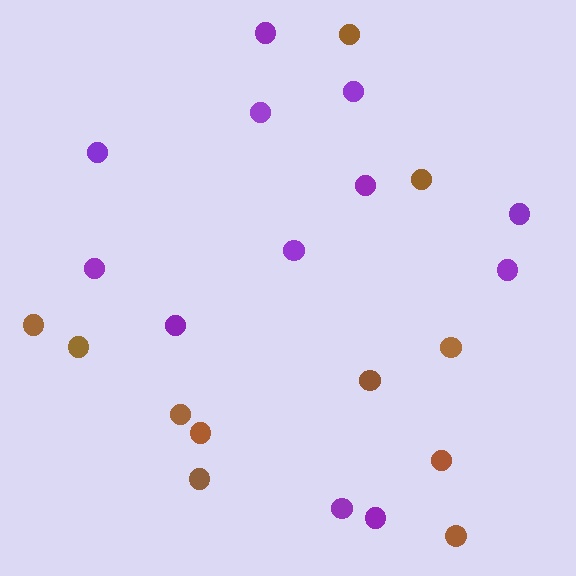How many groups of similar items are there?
There are 2 groups: one group of purple circles (12) and one group of brown circles (11).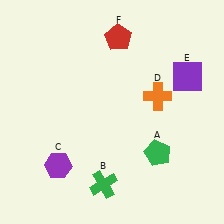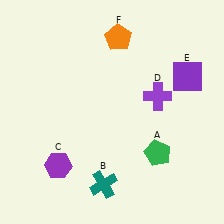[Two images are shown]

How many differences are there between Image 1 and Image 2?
There are 3 differences between the two images.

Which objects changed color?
B changed from green to teal. D changed from orange to purple. F changed from red to orange.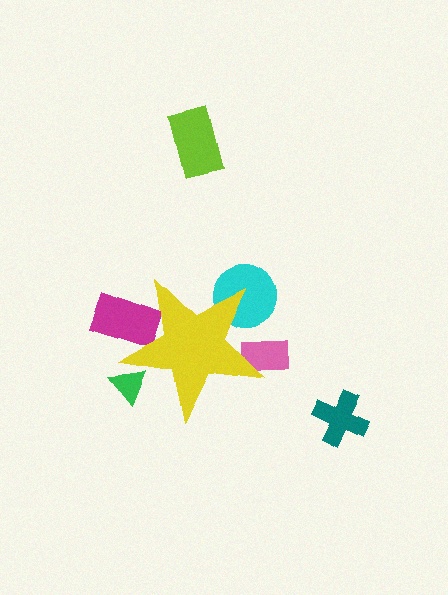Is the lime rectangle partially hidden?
No, the lime rectangle is fully visible.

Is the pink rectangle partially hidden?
Yes, the pink rectangle is partially hidden behind the yellow star.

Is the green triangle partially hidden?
Yes, the green triangle is partially hidden behind the yellow star.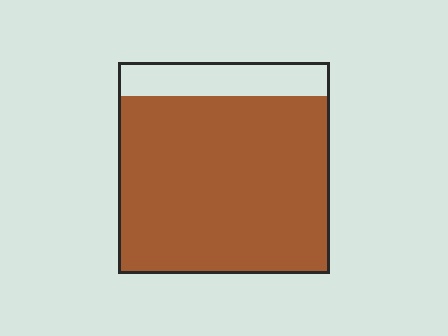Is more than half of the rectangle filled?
Yes.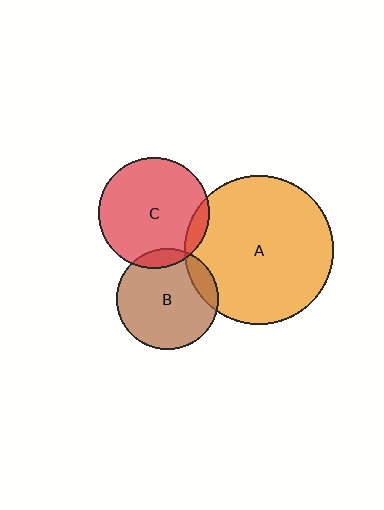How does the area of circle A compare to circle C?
Approximately 1.8 times.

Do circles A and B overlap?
Yes.